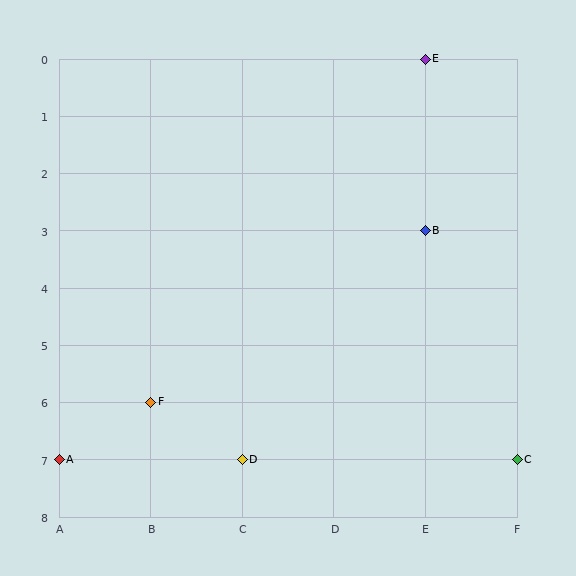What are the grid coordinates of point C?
Point C is at grid coordinates (F, 7).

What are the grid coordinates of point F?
Point F is at grid coordinates (B, 6).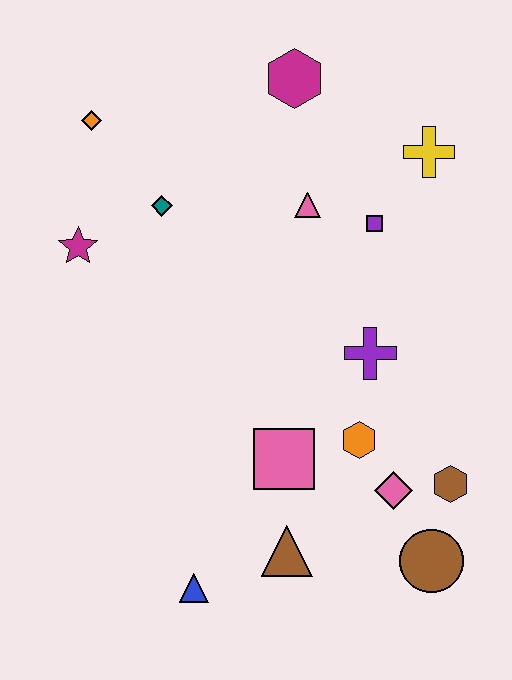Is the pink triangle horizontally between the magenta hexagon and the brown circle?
Yes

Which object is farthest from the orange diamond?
The brown circle is farthest from the orange diamond.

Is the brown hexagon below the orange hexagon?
Yes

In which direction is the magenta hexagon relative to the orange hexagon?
The magenta hexagon is above the orange hexagon.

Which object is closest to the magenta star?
The teal diamond is closest to the magenta star.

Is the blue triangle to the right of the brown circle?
No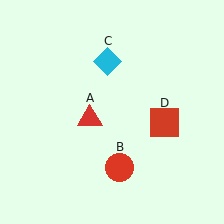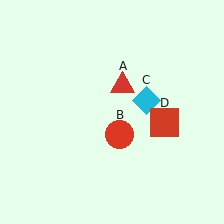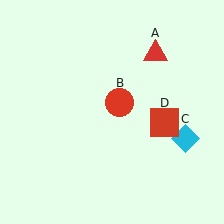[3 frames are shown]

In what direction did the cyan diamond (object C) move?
The cyan diamond (object C) moved down and to the right.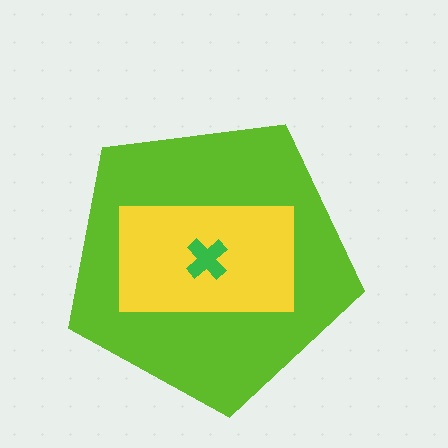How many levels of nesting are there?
3.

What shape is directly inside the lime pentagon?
The yellow rectangle.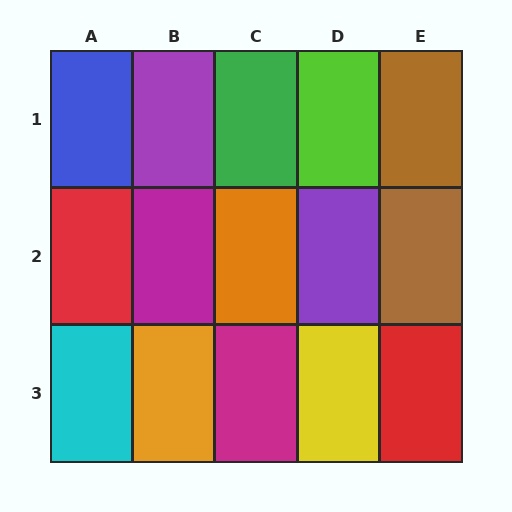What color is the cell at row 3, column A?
Cyan.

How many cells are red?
2 cells are red.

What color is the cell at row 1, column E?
Brown.